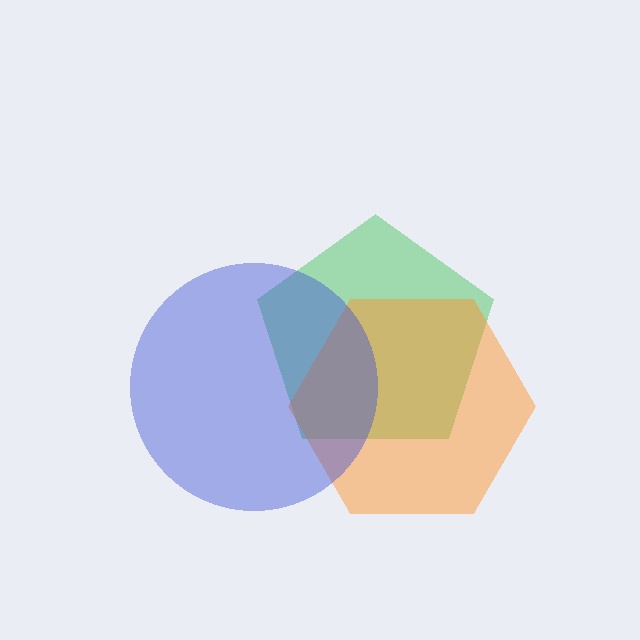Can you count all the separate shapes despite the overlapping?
Yes, there are 3 separate shapes.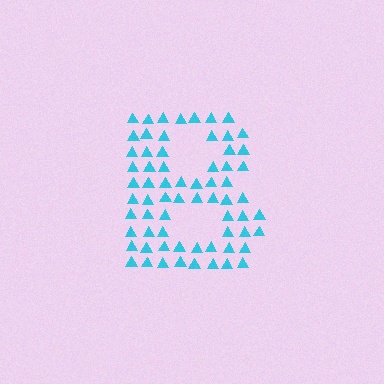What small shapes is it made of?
It is made of small triangles.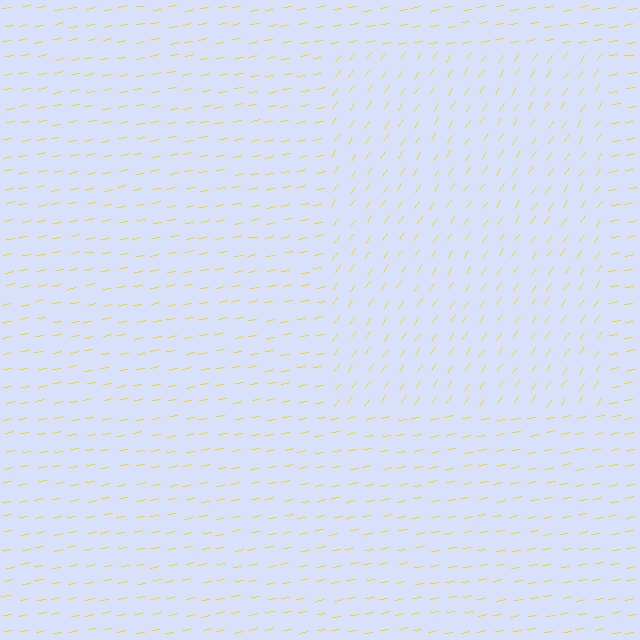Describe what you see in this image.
The image is filled with small yellow line segments. A rectangle region in the image has lines oriented differently from the surrounding lines, creating a visible texture boundary.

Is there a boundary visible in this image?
Yes, there is a texture boundary formed by a change in line orientation.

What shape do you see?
I see a rectangle.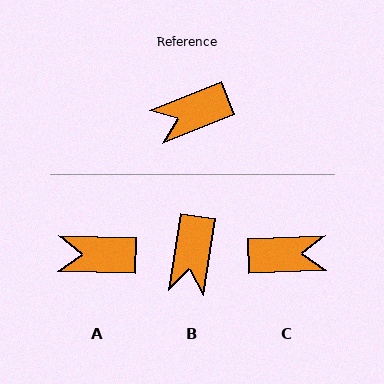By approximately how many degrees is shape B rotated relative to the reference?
Approximately 60 degrees counter-clockwise.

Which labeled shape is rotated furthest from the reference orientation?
C, about 161 degrees away.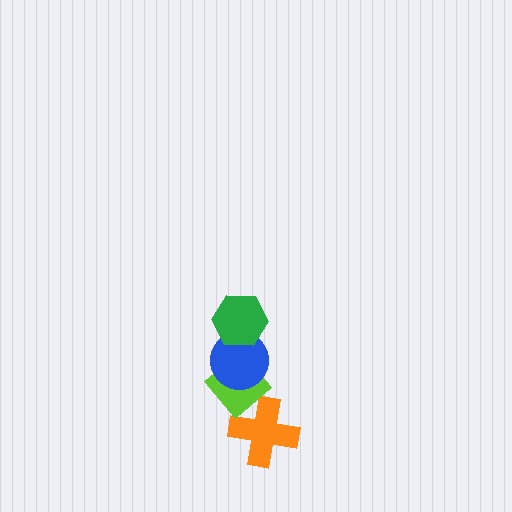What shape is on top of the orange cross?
The lime diamond is on top of the orange cross.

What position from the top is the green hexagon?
The green hexagon is 1st from the top.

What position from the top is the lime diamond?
The lime diamond is 3rd from the top.